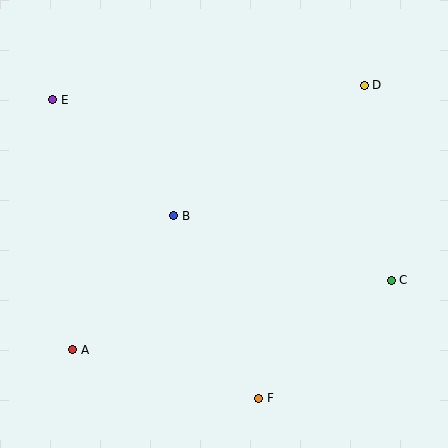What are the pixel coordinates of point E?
Point E is at (53, 100).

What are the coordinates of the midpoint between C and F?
The midpoint between C and F is at (325, 339).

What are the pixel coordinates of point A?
Point A is at (73, 350).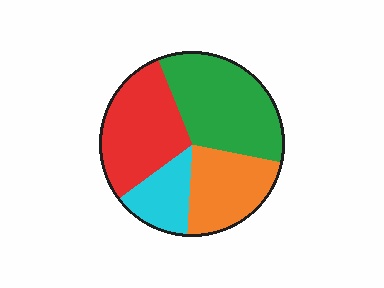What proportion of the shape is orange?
Orange takes up about one fifth (1/5) of the shape.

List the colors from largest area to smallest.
From largest to smallest: green, red, orange, cyan.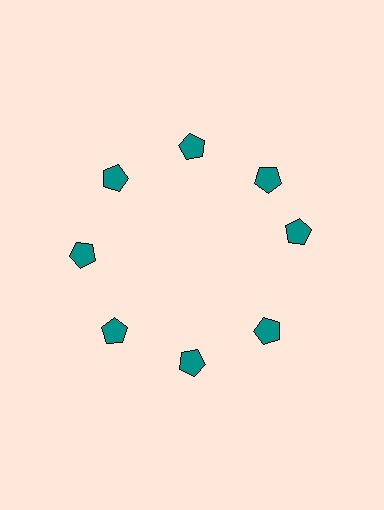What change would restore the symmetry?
The symmetry would be restored by rotating it back into even spacing with its neighbors so that all 8 pentagons sit at equal angles and equal distance from the center.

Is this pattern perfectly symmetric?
No. The 8 teal pentagons are arranged in a ring, but one element near the 3 o'clock position is rotated out of alignment along the ring, breaking the 8-fold rotational symmetry.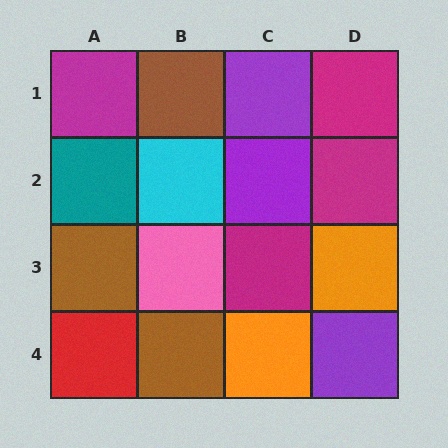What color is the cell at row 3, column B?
Pink.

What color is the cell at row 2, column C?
Purple.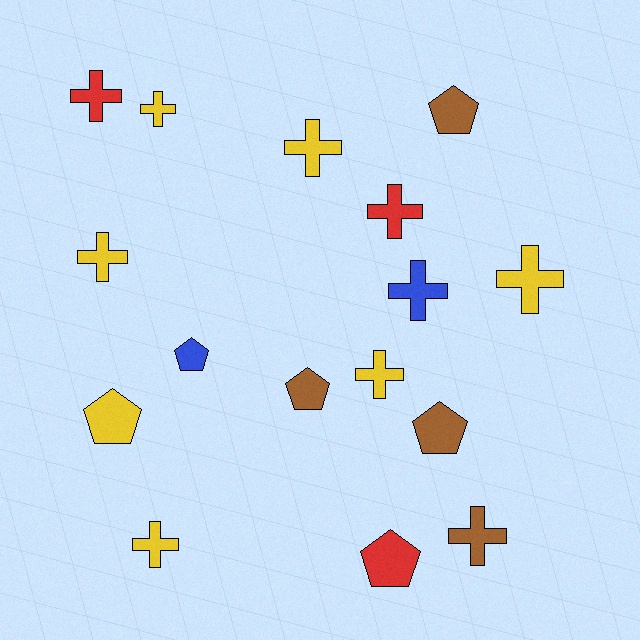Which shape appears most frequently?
Cross, with 10 objects.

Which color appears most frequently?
Yellow, with 7 objects.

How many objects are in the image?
There are 16 objects.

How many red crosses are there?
There are 2 red crosses.